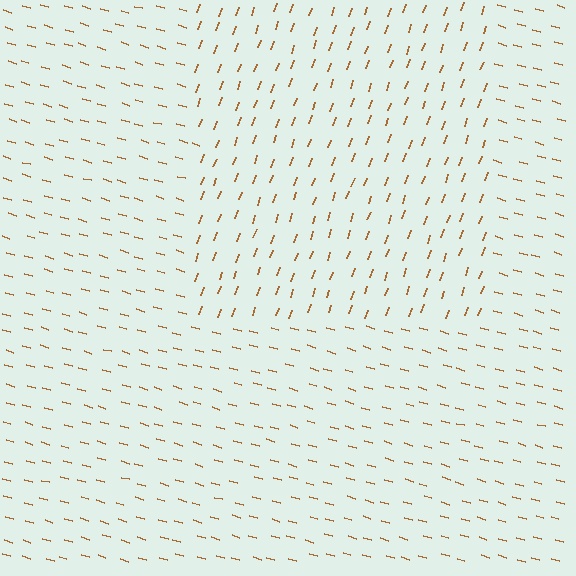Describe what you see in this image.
The image is filled with small brown line segments. A rectangle region in the image has lines oriented differently from the surrounding lines, creating a visible texture boundary.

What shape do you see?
I see a rectangle.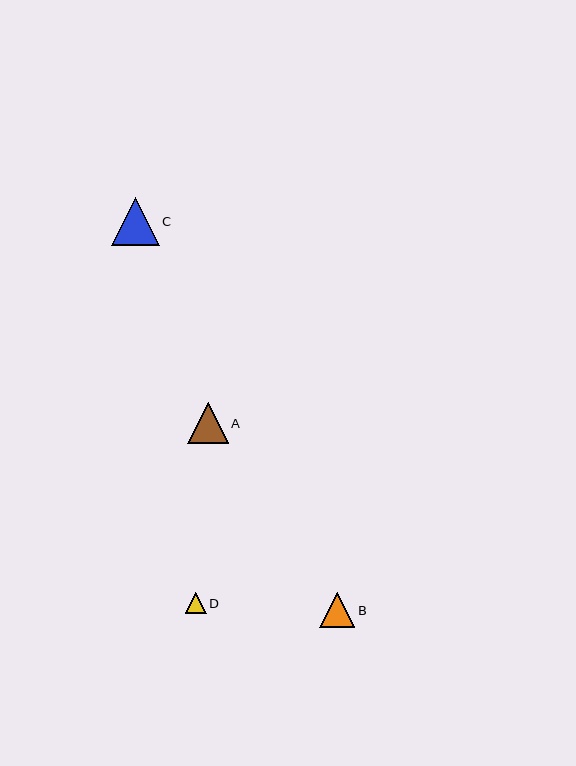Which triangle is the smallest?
Triangle D is the smallest with a size of approximately 21 pixels.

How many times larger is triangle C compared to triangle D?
Triangle C is approximately 2.3 times the size of triangle D.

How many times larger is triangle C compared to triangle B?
Triangle C is approximately 1.4 times the size of triangle B.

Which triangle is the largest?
Triangle C is the largest with a size of approximately 48 pixels.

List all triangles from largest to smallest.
From largest to smallest: C, A, B, D.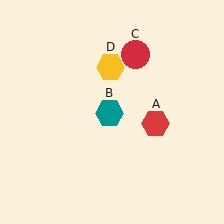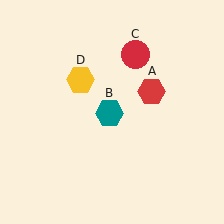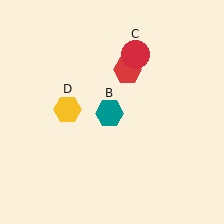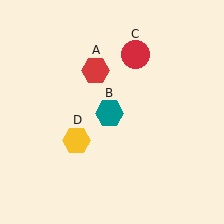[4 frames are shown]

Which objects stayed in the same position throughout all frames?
Teal hexagon (object B) and red circle (object C) remained stationary.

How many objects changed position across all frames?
2 objects changed position: red hexagon (object A), yellow hexagon (object D).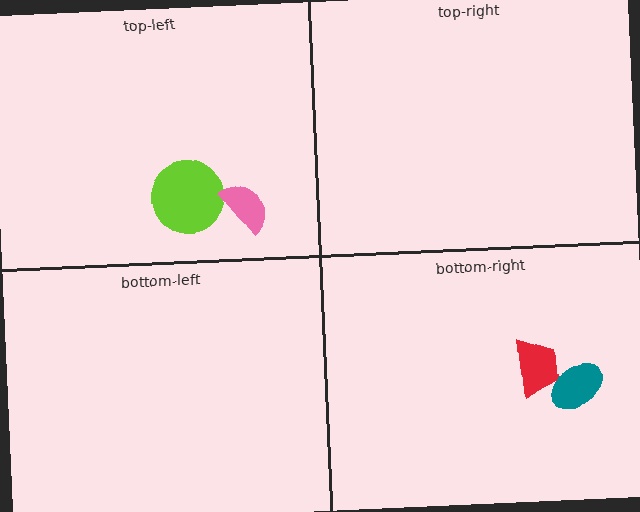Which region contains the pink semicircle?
The top-left region.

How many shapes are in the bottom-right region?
2.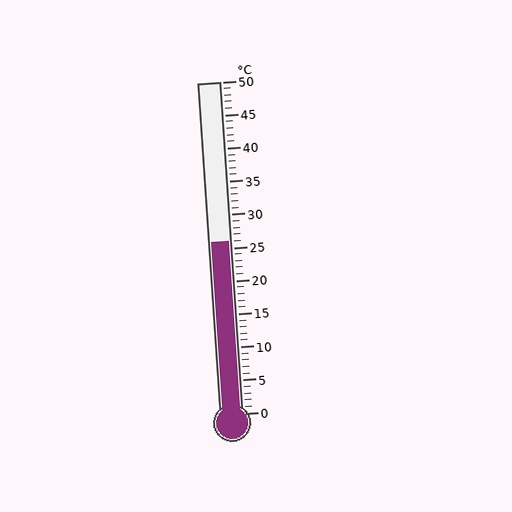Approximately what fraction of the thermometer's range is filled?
The thermometer is filled to approximately 50% of its range.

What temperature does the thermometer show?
The thermometer shows approximately 26°C.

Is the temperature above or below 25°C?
The temperature is above 25°C.